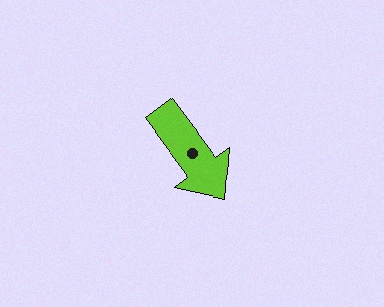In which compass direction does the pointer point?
Southeast.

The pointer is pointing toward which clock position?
Roughly 5 o'clock.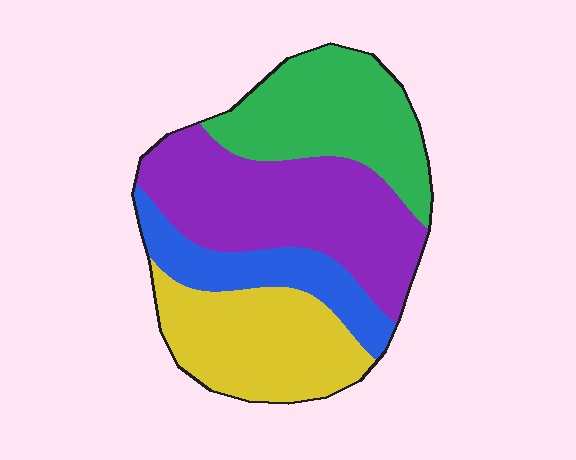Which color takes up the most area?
Purple, at roughly 35%.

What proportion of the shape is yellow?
Yellow covers 25% of the shape.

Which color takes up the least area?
Blue, at roughly 15%.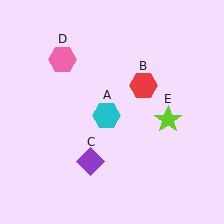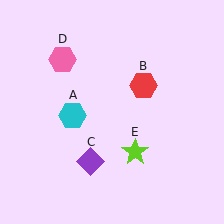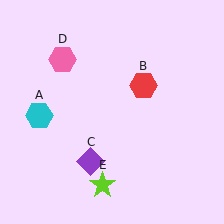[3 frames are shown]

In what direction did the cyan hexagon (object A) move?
The cyan hexagon (object A) moved left.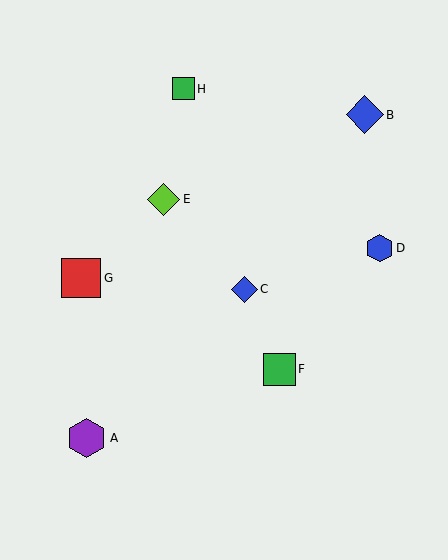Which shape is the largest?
The purple hexagon (labeled A) is the largest.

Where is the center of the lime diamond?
The center of the lime diamond is at (164, 199).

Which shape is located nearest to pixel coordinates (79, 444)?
The purple hexagon (labeled A) at (87, 438) is nearest to that location.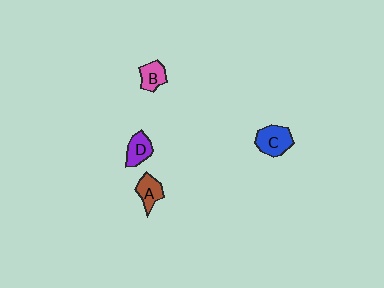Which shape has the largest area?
Shape C (blue).